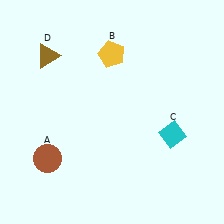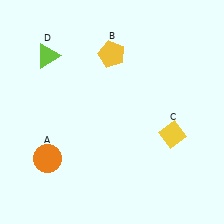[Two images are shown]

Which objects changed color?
A changed from brown to orange. C changed from cyan to yellow. D changed from brown to lime.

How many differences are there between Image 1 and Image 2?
There are 3 differences between the two images.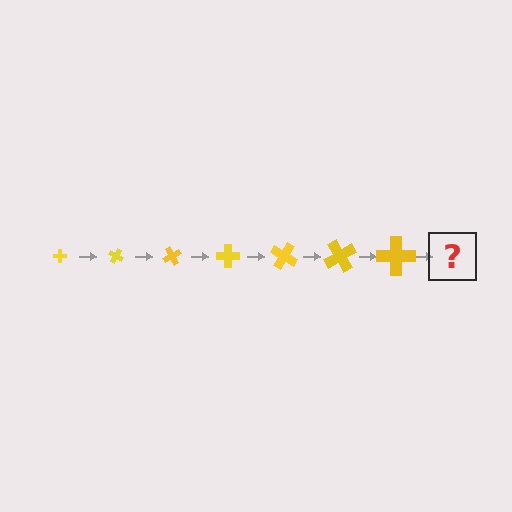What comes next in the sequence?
The next element should be a cross, larger than the previous one and rotated 210 degrees from the start.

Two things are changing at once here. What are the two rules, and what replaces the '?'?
The two rules are that the cross grows larger each step and it rotates 30 degrees each step. The '?' should be a cross, larger than the previous one and rotated 210 degrees from the start.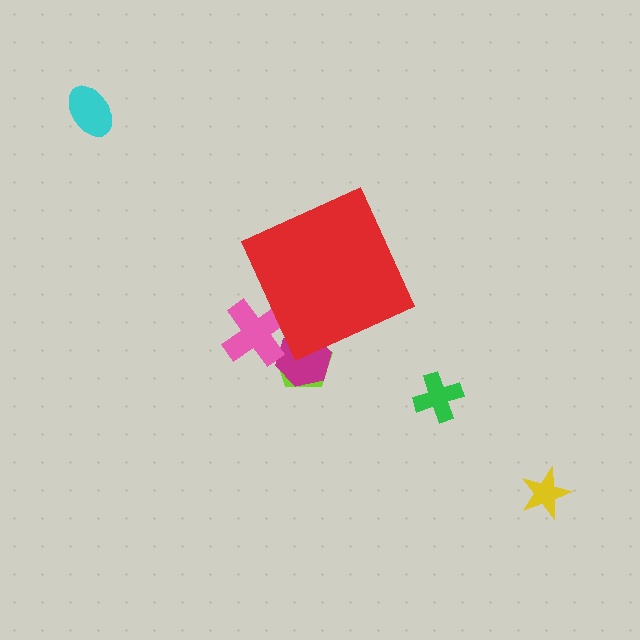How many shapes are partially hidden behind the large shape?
3 shapes are partially hidden.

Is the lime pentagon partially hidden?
Yes, the lime pentagon is partially hidden behind the red diamond.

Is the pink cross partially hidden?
Yes, the pink cross is partially hidden behind the red diamond.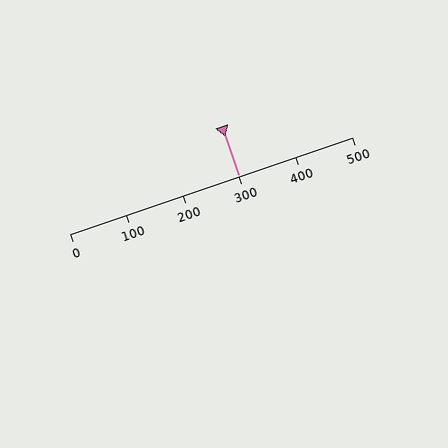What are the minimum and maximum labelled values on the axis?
The axis runs from 0 to 500.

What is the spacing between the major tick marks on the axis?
The major ticks are spaced 100 apart.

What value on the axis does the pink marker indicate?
The marker indicates approximately 300.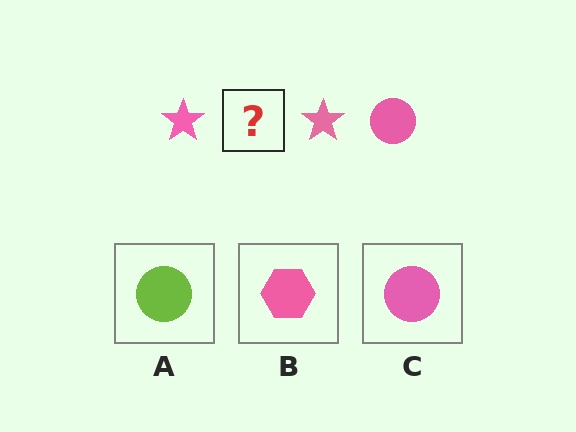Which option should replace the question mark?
Option C.